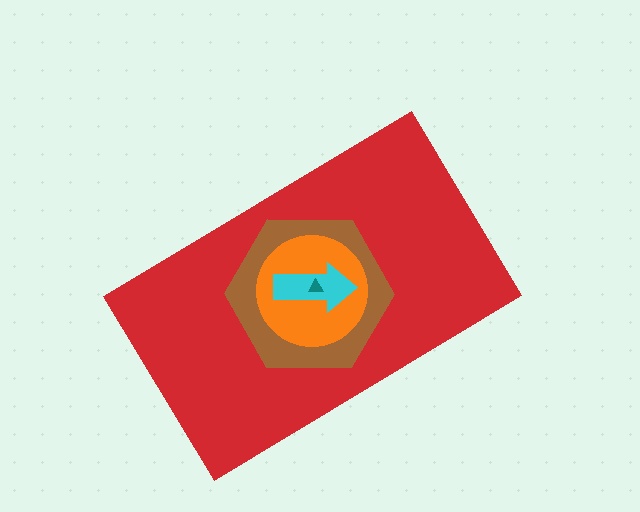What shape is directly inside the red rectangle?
The brown hexagon.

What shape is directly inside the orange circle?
The cyan arrow.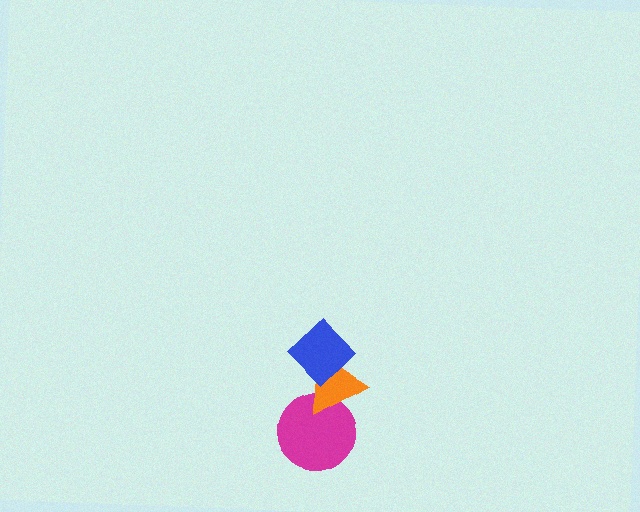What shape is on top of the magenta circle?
The orange triangle is on top of the magenta circle.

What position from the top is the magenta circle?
The magenta circle is 3rd from the top.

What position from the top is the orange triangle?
The orange triangle is 2nd from the top.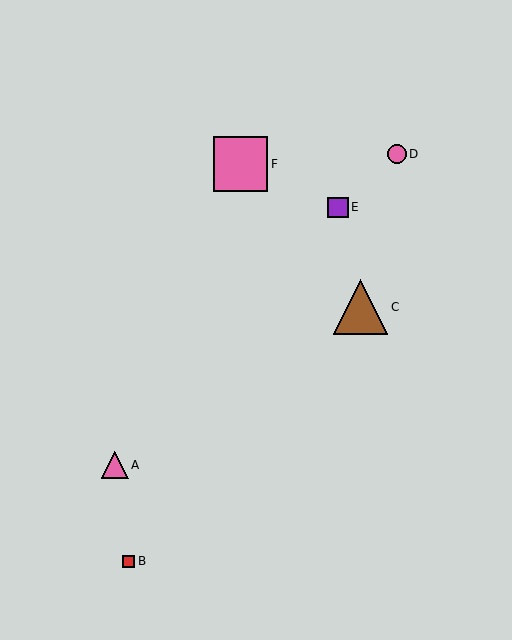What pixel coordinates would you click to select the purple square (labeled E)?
Click at (338, 207) to select the purple square E.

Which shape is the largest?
The brown triangle (labeled C) is the largest.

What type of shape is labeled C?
Shape C is a brown triangle.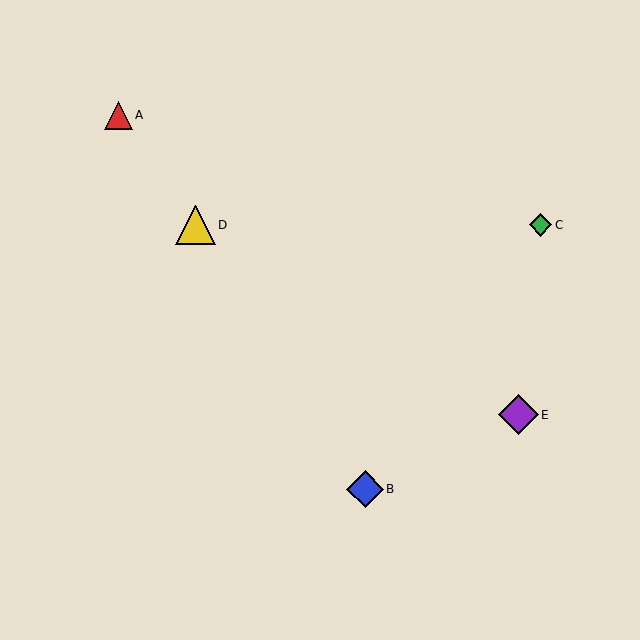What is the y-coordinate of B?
Object B is at y≈489.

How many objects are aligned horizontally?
2 objects (C, D) are aligned horizontally.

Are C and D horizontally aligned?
Yes, both are at y≈225.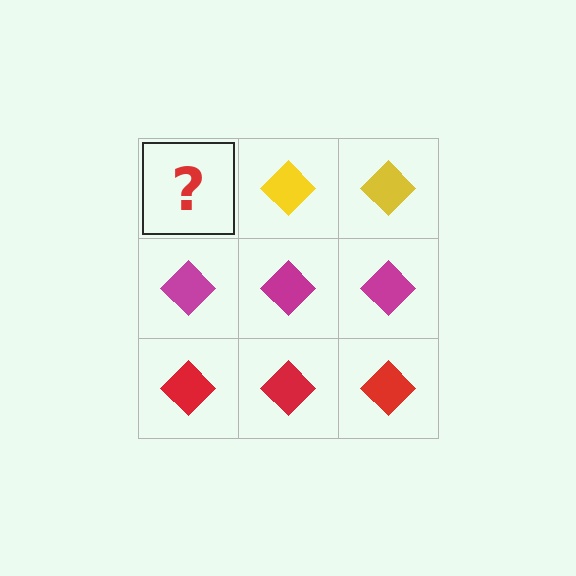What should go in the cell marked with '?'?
The missing cell should contain a yellow diamond.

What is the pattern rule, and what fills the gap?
The rule is that each row has a consistent color. The gap should be filled with a yellow diamond.